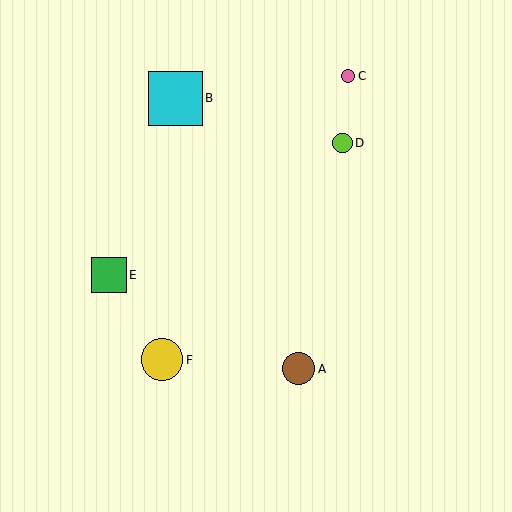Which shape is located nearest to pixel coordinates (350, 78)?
The pink circle (labeled C) at (348, 76) is nearest to that location.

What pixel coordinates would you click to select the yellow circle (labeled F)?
Click at (162, 360) to select the yellow circle F.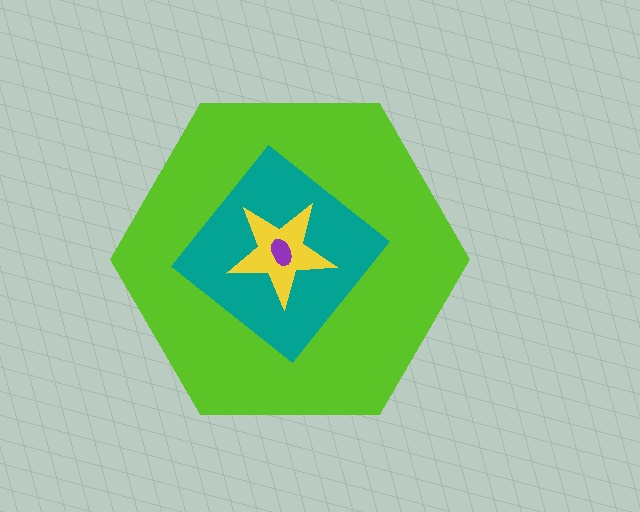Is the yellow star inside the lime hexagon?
Yes.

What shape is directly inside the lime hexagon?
The teal diamond.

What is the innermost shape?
The purple ellipse.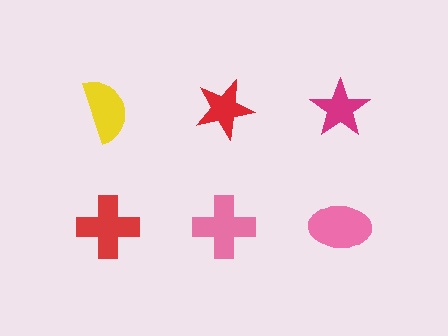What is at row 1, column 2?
A red star.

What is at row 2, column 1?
A red cross.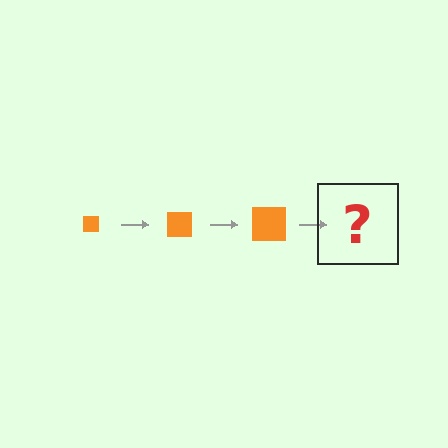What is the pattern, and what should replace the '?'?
The pattern is that the square gets progressively larger each step. The '?' should be an orange square, larger than the previous one.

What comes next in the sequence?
The next element should be an orange square, larger than the previous one.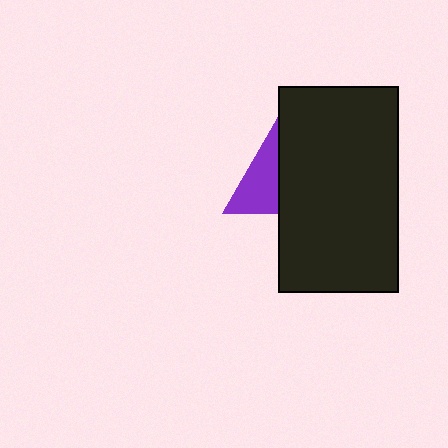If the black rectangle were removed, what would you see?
You would see the complete purple triangle.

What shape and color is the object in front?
The object in front is a black rectangle.